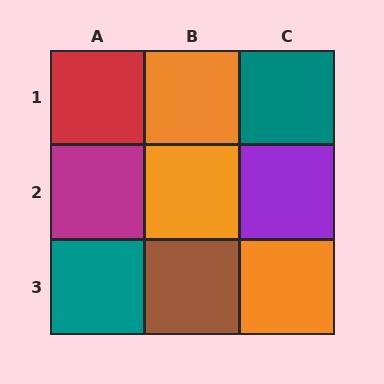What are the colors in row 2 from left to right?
Magenta, orange, purple.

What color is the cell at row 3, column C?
Orange.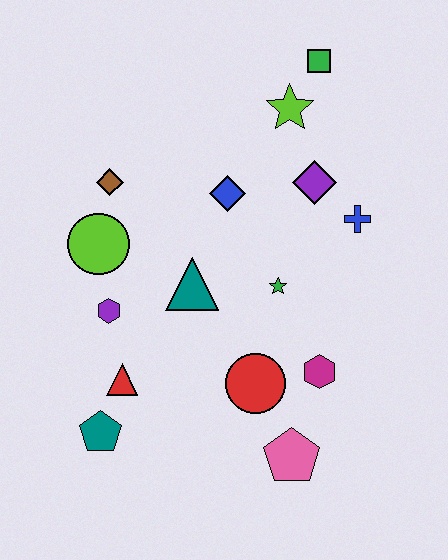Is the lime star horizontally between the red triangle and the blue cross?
Yes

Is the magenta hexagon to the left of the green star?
No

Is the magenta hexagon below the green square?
Yes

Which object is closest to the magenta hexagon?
The red circle is closest to the magenta hexagon.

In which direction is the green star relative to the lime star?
The green star is below the lime star.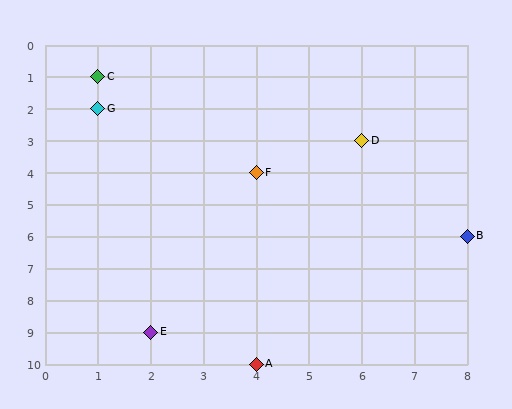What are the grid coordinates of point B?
Point B is at grid coordinates (8, 6).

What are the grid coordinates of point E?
Point E is at grid coordinates (2, 9).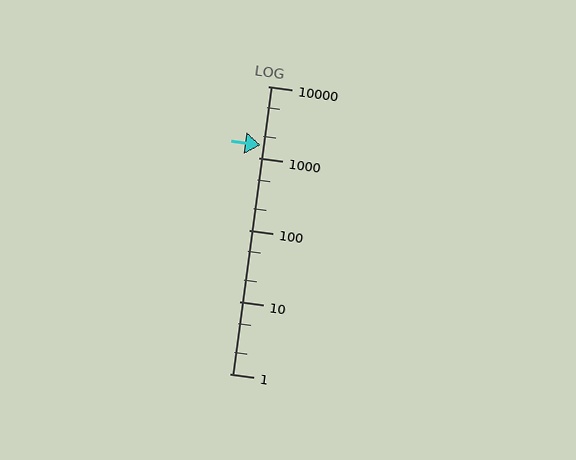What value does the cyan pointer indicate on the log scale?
The pointer indicates approximately 1500.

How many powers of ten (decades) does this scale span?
The scale spans 4 decades, from 1 to 10000.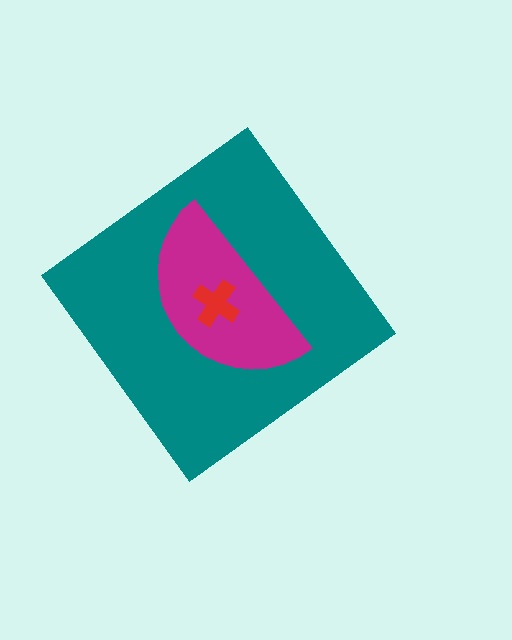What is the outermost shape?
The teal diamond.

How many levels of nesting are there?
3.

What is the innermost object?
The red cross.